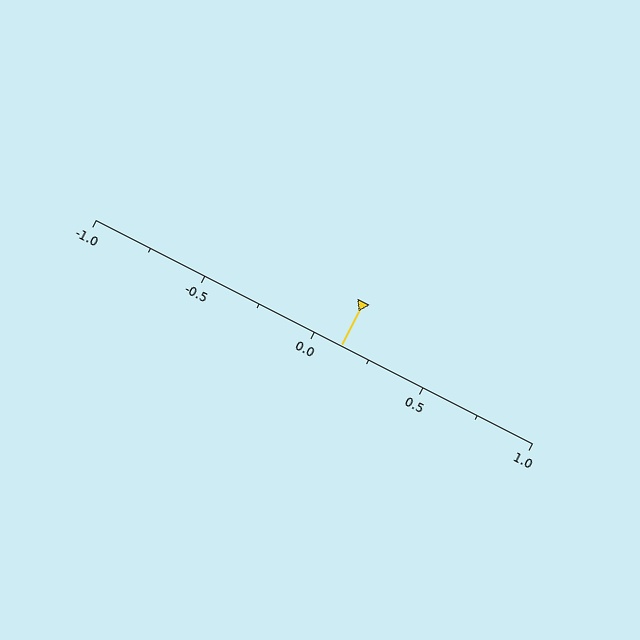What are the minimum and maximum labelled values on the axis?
The axis runs from -1.0 to 1.0.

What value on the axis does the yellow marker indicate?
The marker indicates approximately 0.12.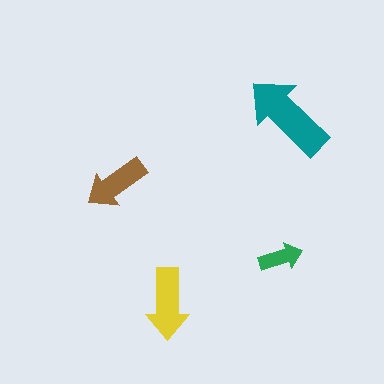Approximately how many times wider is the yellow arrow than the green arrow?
About 1.5 times wider.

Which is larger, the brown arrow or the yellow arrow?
The yellow one.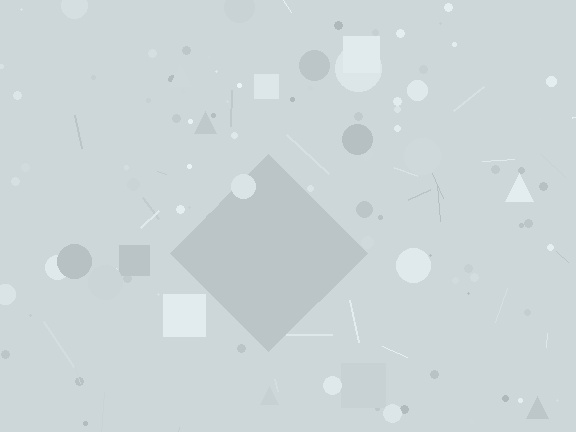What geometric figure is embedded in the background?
A diamond is embedded in the background.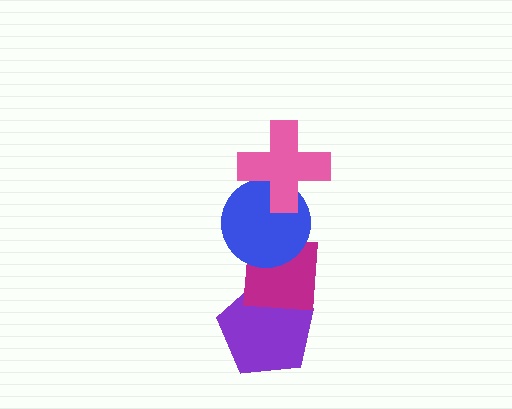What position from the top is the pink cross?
The pink cross is 1st from the top.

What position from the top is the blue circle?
The blue circle is 2nd from the top.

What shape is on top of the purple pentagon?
The magenta square is on top of the purple pentagon.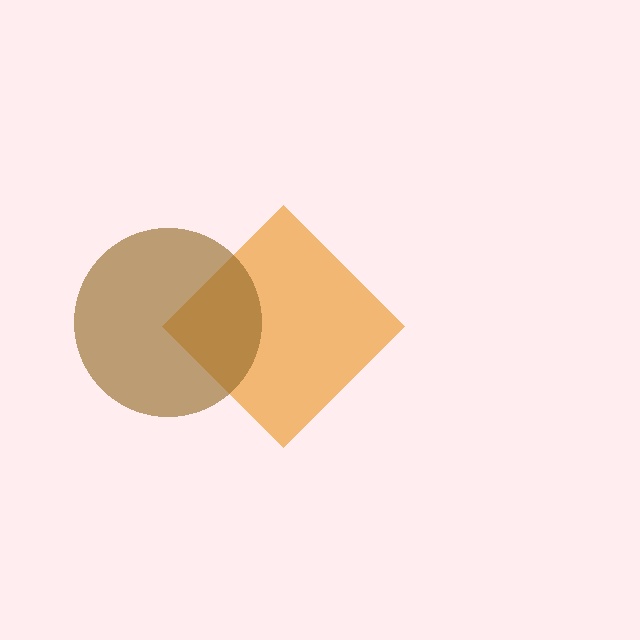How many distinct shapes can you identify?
There are 2 distinct shapes: an orange diamond, a brown circle.